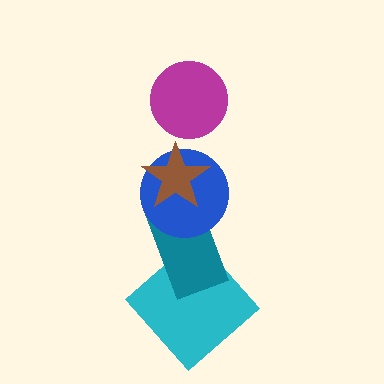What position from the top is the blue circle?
The blue circle is 3rd from the top.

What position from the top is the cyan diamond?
The cyan diamond is 5th from the top.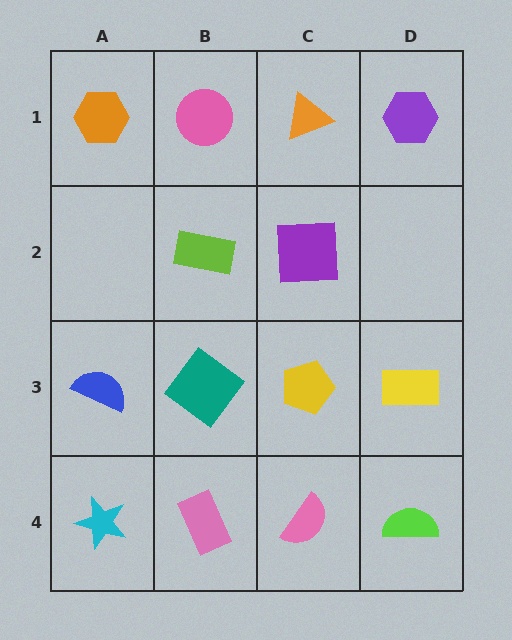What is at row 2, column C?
A purple square.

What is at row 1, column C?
An orange triangle.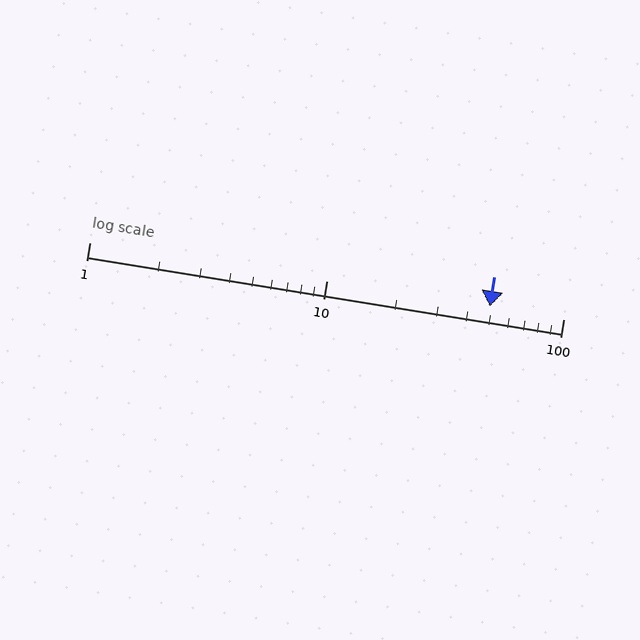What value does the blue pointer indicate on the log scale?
The pointer indicates approximately 49.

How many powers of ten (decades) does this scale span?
The scale spans 2 decades, from 1 to 100.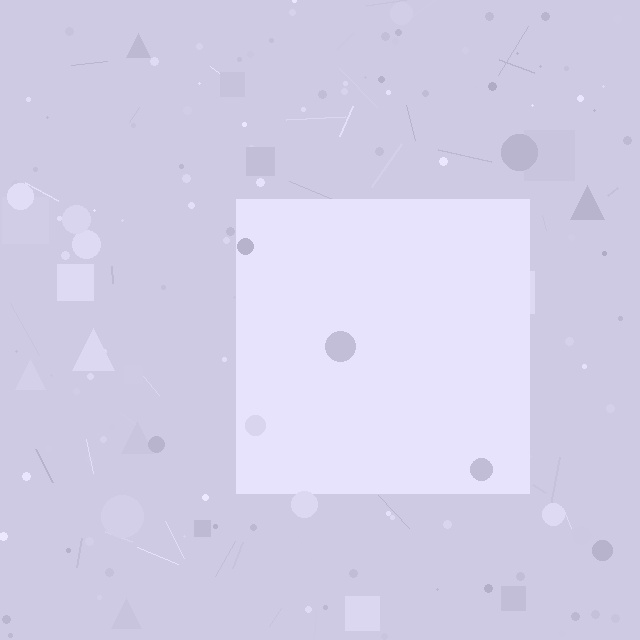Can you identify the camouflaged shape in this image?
The camouflaged shape is a square.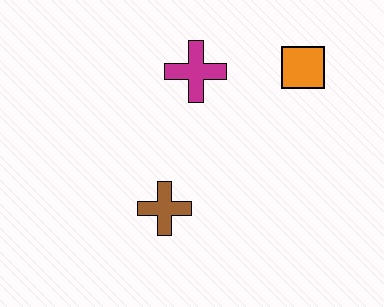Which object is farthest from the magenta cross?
The brown cross is farthest from the magenta cross.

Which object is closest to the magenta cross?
The orange square is closest to the magenta cross.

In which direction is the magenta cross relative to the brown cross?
The magenta cross is above the brown cross.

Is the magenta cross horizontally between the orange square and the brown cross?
Yes